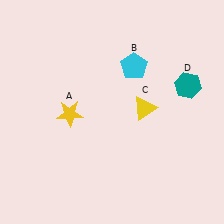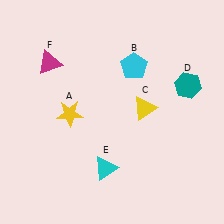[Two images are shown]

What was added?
A cyan triangle (E), a magenta triangle (F) were added in Image 2.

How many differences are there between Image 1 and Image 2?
There are 2 differences between the two images.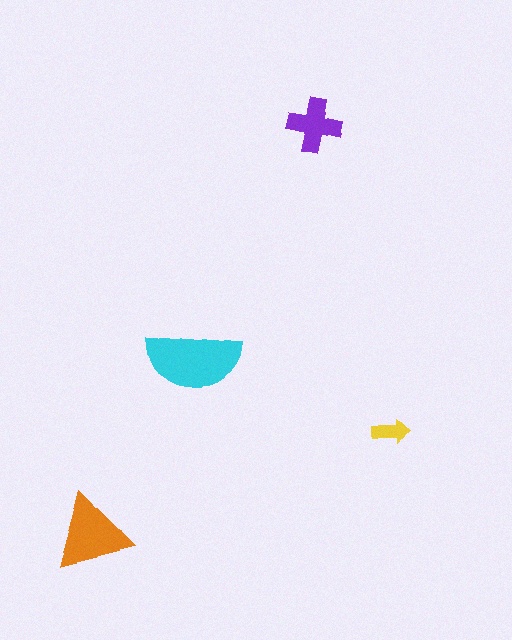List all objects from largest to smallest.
The cyan semicircle, the orange triangle, the purple cross, the yellow arrow.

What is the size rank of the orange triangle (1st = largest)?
2nd.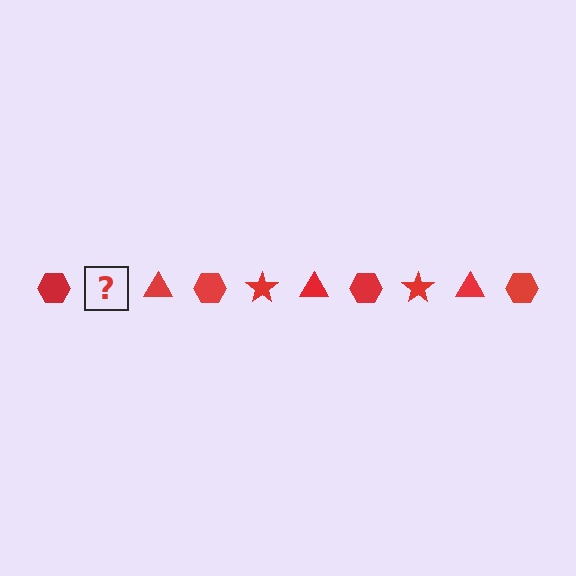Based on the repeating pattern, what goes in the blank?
The blank should be a red star.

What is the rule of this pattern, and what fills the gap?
The rule is that the pattern cycles through hexagon, star, triangle shapes in red. The gap should be filled with a red star.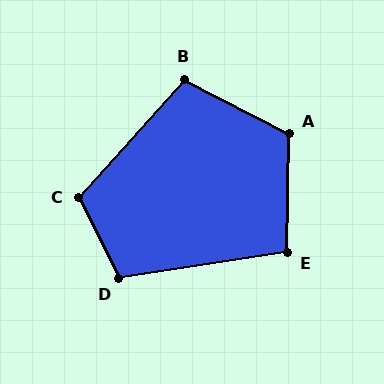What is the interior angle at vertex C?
Approximately 112 degrees (obtuse).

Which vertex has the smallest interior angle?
E, at approximately 99 degrees.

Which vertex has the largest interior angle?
A, at approximately 117 degrees.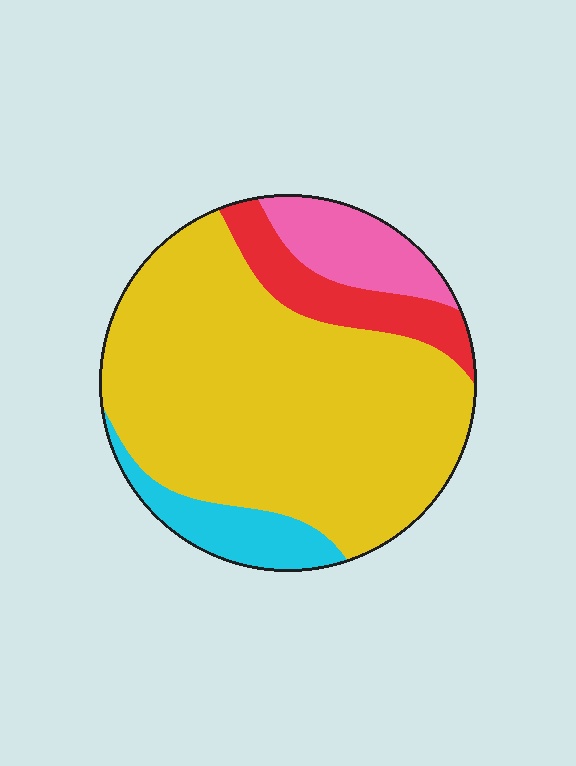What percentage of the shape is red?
Red takes up less than a sixth of the shape.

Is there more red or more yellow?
Yellow.